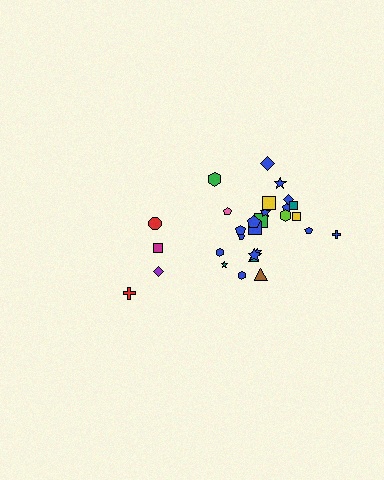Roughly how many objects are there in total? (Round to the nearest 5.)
Roughly 30 objects in total.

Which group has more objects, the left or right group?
The right group.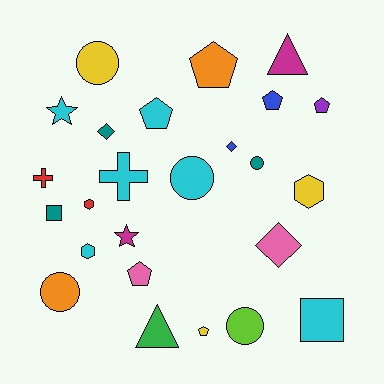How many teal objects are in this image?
There are 3 teal objects.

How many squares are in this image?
There are 2 squares.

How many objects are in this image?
There are 25 objects.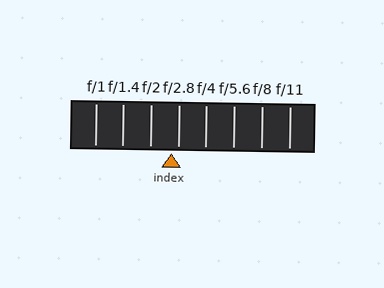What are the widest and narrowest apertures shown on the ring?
The widest aperture shown is f/1 and the narrowest is f/11.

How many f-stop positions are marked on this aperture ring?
There are 8 f-stop positions marked.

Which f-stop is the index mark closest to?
The index mark is closest to f/2.8.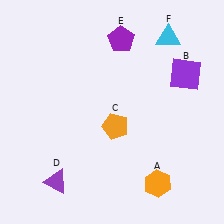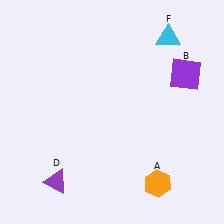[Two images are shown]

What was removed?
The orange pentagon (C), the purple pentagon (E) were removed in Image 2.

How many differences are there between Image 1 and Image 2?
There are 2 differences between the two images.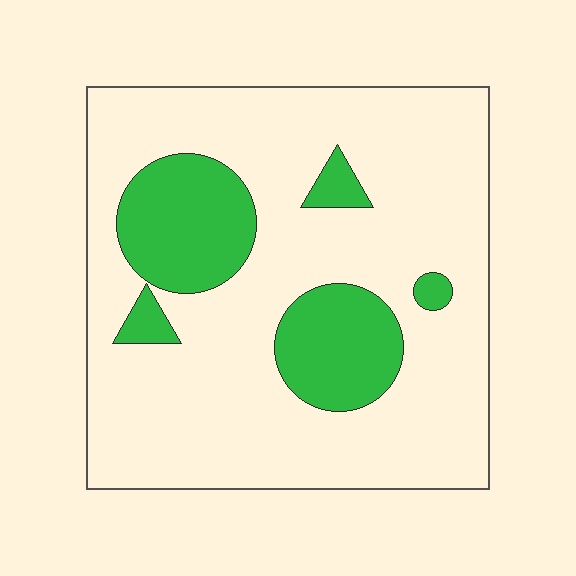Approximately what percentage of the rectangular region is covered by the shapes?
Approximately 20%.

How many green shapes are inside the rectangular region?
5.